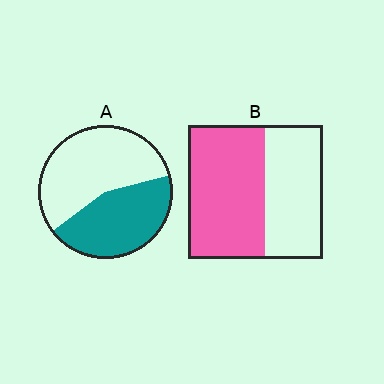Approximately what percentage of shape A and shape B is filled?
A is approximately 45% and B is approximately 55%.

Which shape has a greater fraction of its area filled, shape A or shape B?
Shape B.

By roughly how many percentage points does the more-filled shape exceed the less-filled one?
By roughly 15 percentage points (B over A).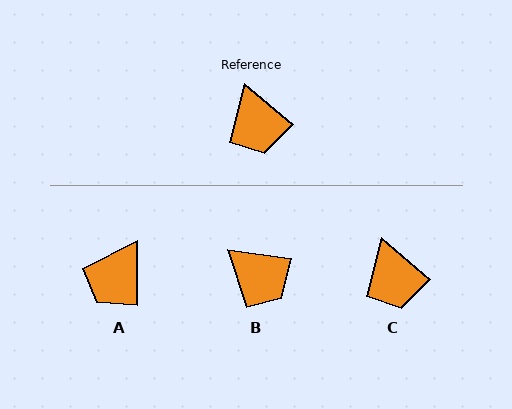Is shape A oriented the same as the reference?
No, it is off by about 49 degrees.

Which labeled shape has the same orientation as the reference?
C.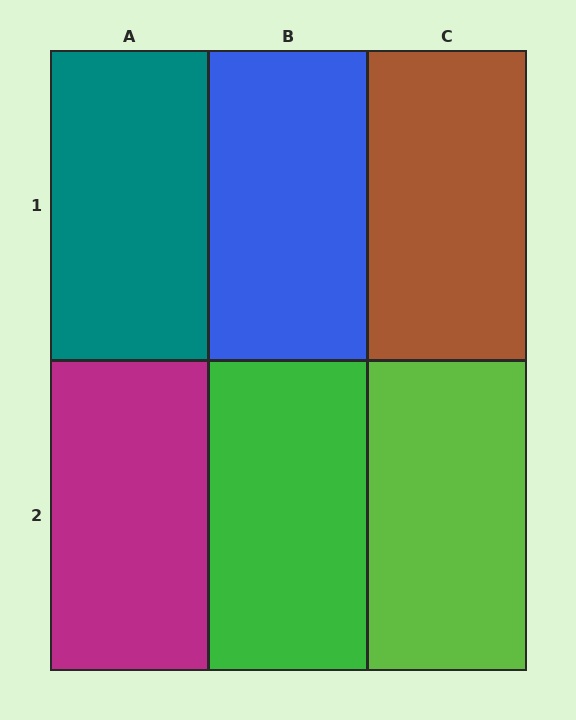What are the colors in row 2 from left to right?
Magenta, green, lime.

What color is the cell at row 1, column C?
Brown.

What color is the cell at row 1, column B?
Blue.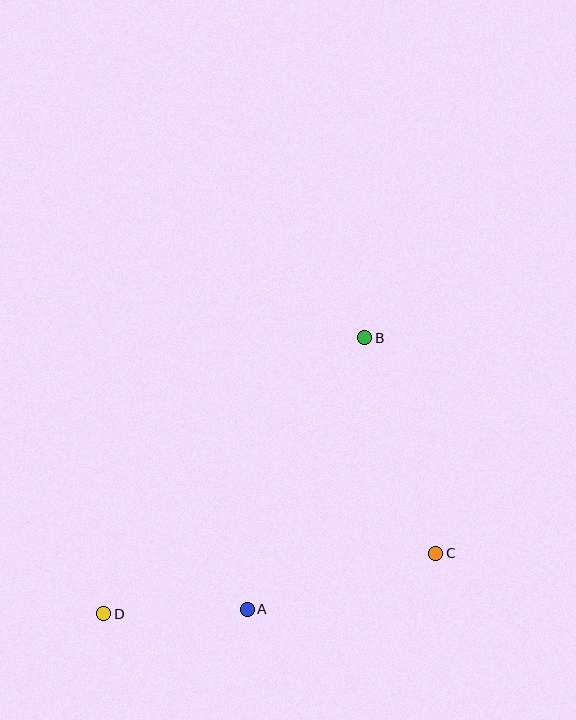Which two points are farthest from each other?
Points B and D are farthest from each other.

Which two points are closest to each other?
Points A and D are closest to each other.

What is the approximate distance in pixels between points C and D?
The distance between C and D is approximately 337 pixels.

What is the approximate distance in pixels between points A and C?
The distance between A and C is approximately 196 pixels.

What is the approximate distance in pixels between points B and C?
The distance between B and C is approximately 227 pixels.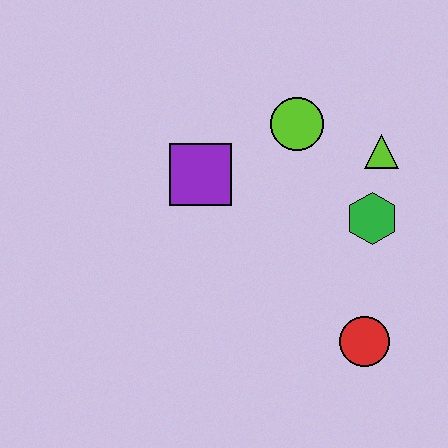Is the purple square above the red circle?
Yes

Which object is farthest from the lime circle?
The red circle is farthest from the lime circle.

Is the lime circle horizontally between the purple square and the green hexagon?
Yes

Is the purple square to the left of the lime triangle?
Yes